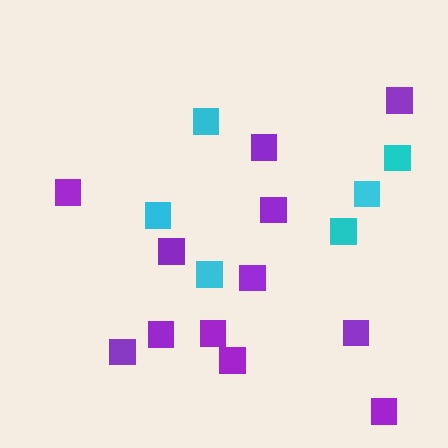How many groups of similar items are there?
There are 2 groups: one group of cyan squares (6) and one group of purple squares (12).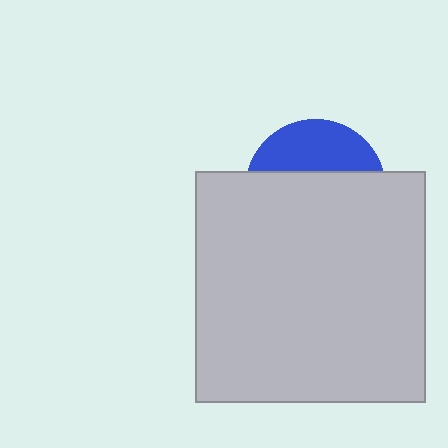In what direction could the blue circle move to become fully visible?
The blue circle could move up. That would shift it out from behind the light gray square entirely.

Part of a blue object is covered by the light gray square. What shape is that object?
It is a circle.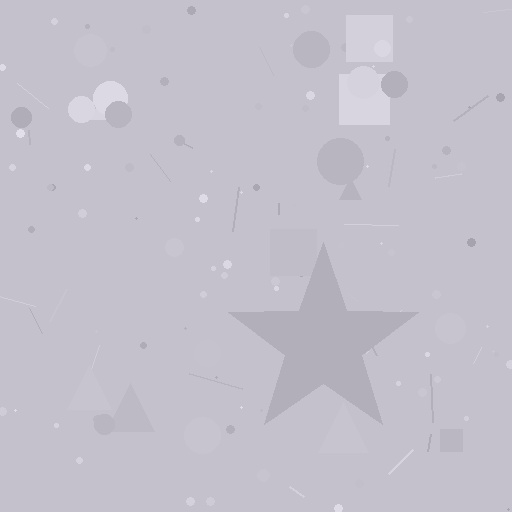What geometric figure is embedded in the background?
A star is embedded in the background.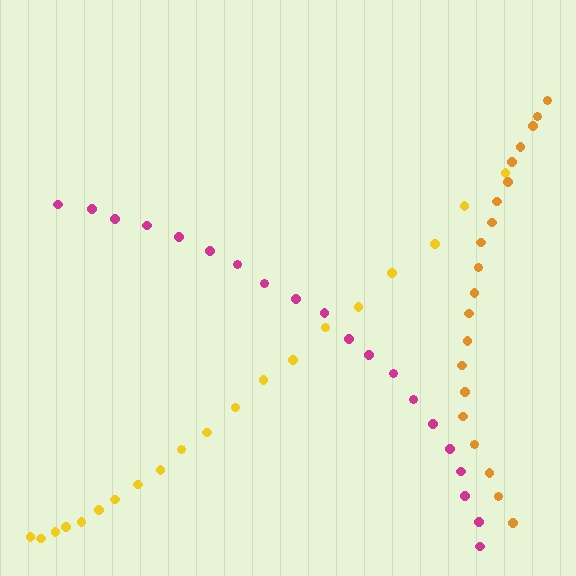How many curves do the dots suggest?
There are 3 distinct paths.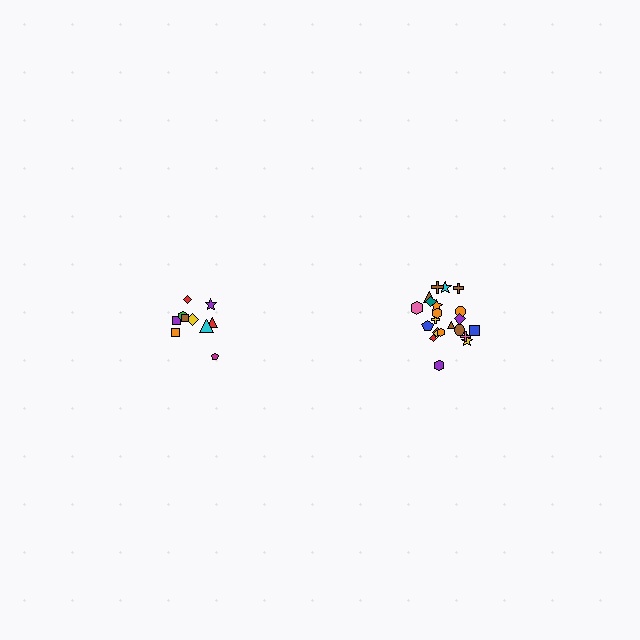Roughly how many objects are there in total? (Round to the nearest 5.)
Roughly 30 objects in total.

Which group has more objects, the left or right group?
The right group.